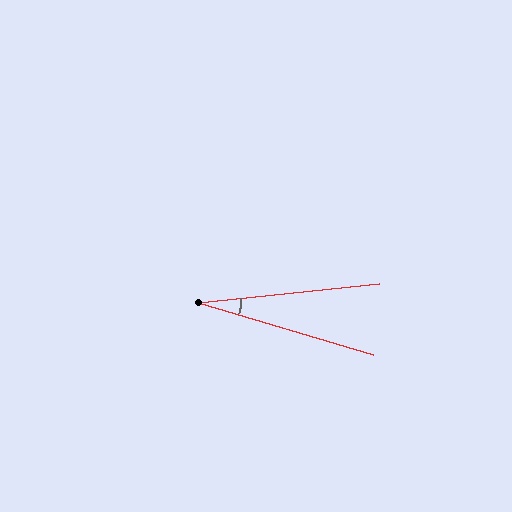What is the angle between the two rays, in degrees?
Approximately 22 degrees.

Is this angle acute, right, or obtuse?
It is acute.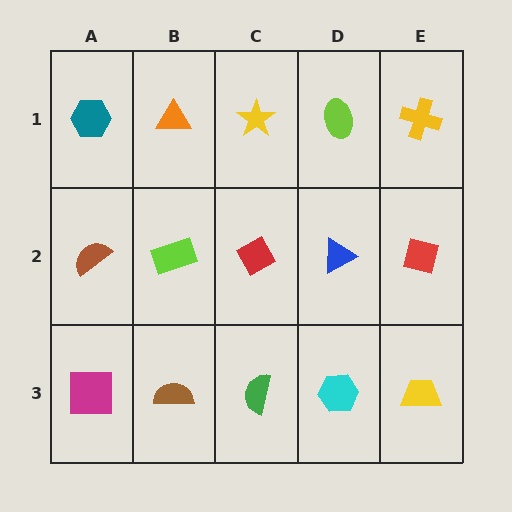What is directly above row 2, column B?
An orange triangle.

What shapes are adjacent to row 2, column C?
A yellow star (row 1, column C), a green semicircle (row 3, column C), a lime rectangle (row 2, column B), a blue triangle (row 2, column D).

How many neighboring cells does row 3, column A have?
2.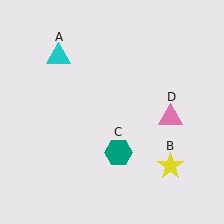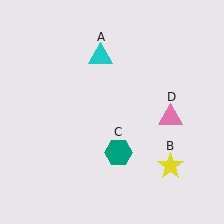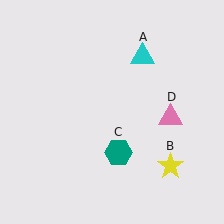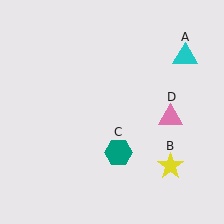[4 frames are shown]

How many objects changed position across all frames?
1 object changed position: cyan triangle (object A).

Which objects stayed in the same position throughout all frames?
Yellow star (object B) and teal hexagon (object C) and pink triangle (object D) remained stationary.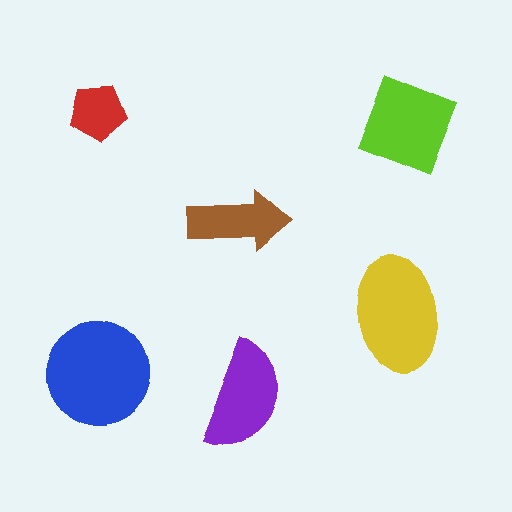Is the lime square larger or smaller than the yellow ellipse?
Smaller.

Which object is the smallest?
The red pentagon.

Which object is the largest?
The blue circle.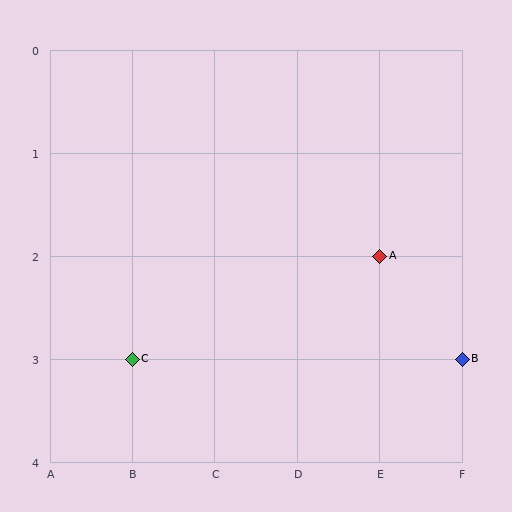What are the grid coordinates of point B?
Point B is at grid coordinates (F, 3).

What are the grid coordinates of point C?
Point C is at grid coordinates (B, 3).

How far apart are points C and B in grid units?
Points C and B are 4 columns apart.